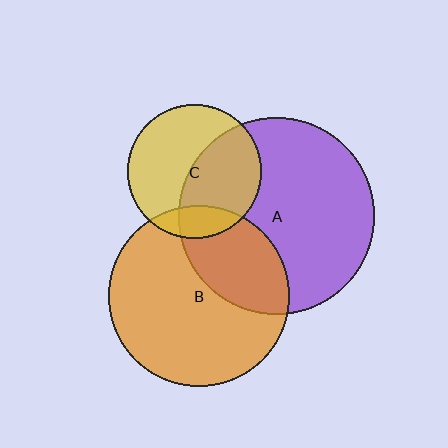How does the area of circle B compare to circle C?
Approximately 1.8 times.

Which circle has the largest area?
Circle A (purple).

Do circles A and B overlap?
Yes.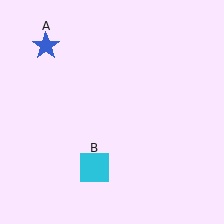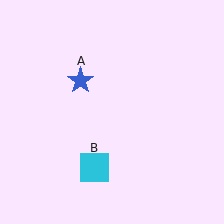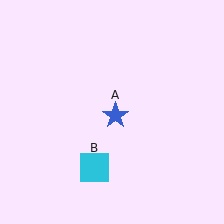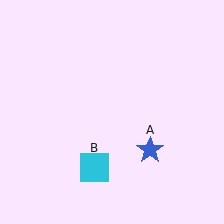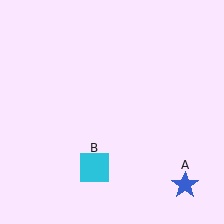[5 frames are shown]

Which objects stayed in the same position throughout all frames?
Cyan square (object B) remained stationary.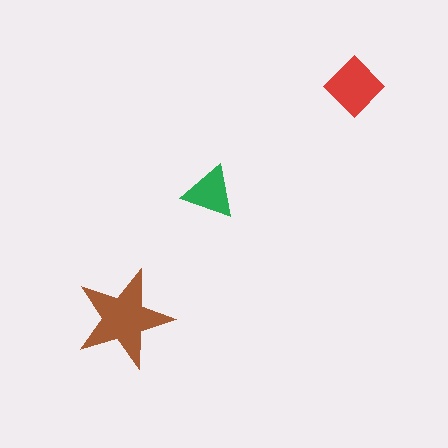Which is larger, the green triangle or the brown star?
The brown star.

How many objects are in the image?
There are 3 objects in the image.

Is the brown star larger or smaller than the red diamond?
Larger.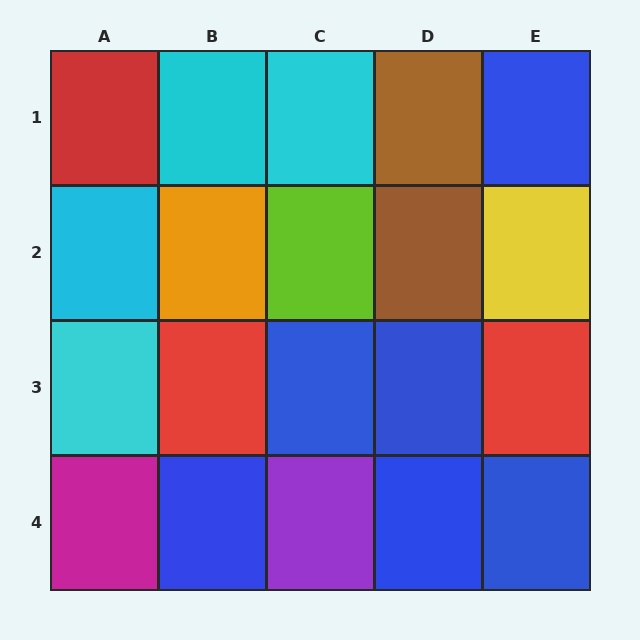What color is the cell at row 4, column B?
Blue.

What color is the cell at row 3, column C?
Blue.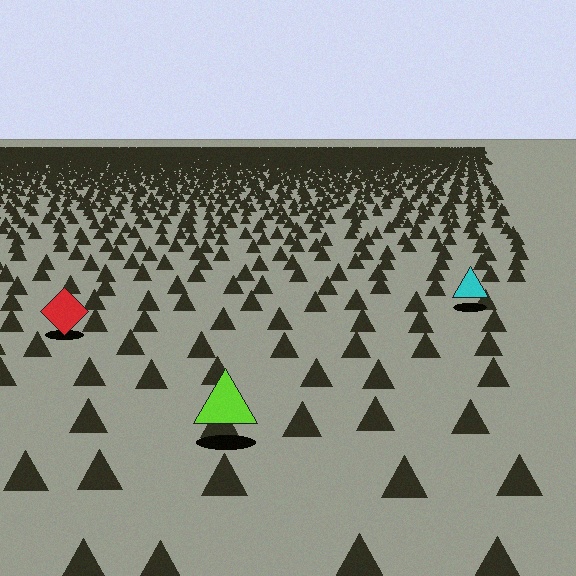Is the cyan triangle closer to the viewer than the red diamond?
No. The red diamond is closer — you can tell from the texture gradient: the ground texture is coarser near it.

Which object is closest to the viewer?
The lime triangle is closest. The texture marks near it are larger and more spread out.